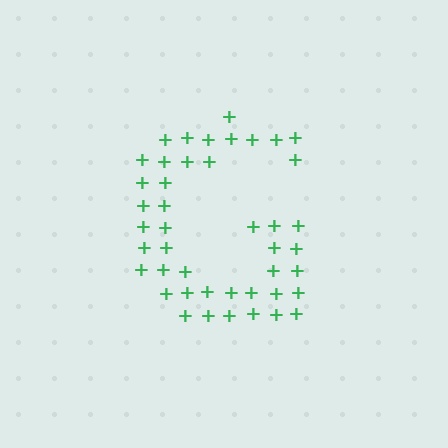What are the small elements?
The small elements are plus signs.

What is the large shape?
The large shape is the letter G.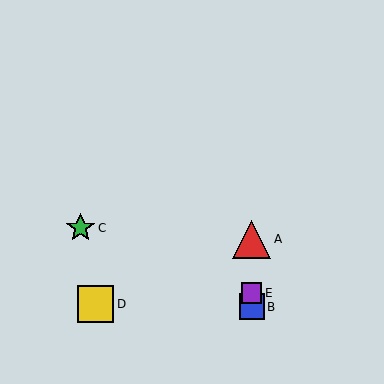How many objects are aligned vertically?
3 objects (A, B, E) are aligned vertically.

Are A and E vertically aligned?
Yes, both are at x≈252.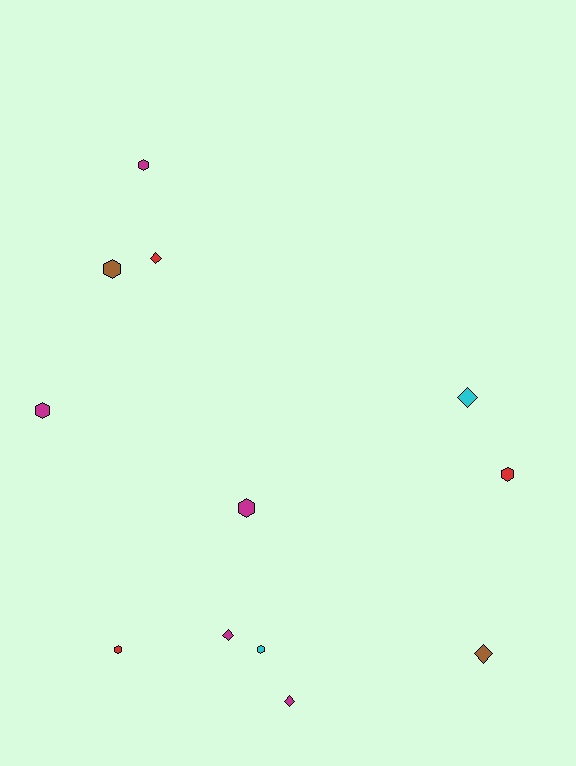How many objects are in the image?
There are 12 objects.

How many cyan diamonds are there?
There is 1 cyan diamond.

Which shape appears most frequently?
Hexagon, with 7 objects.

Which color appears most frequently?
Magenta, with 5 objects.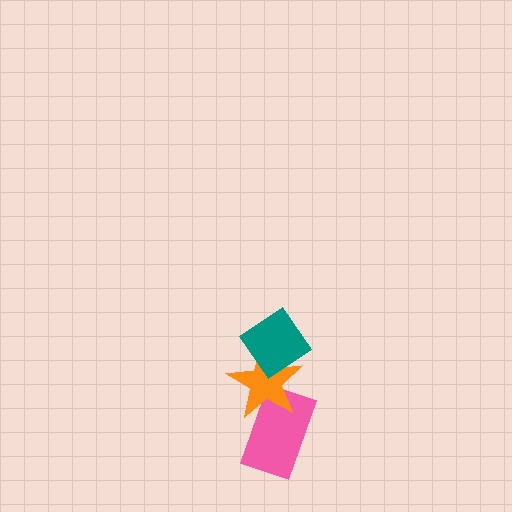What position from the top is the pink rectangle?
The pink rectangle is 3rd from the top.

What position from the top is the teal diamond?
The teal diamond is 1st from the top.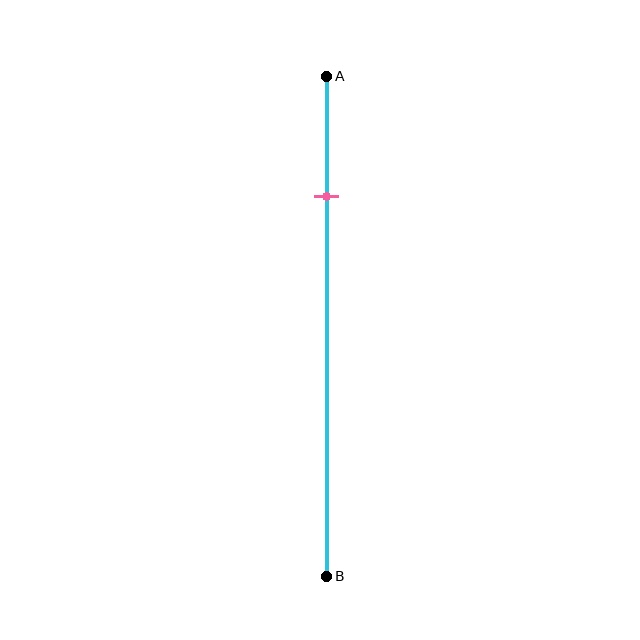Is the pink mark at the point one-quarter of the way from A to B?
Yes, the mark is approximately at the one-quarter point.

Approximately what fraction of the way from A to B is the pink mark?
The pink mark is approximately 25% of the way from A to B.